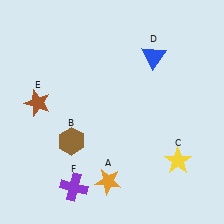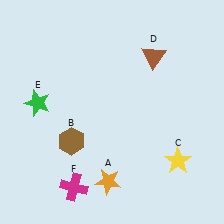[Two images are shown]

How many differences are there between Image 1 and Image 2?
There are 3 differences between the two images.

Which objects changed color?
D changed from blue to brown. E changed from brown to green. F changed from purple to magenta.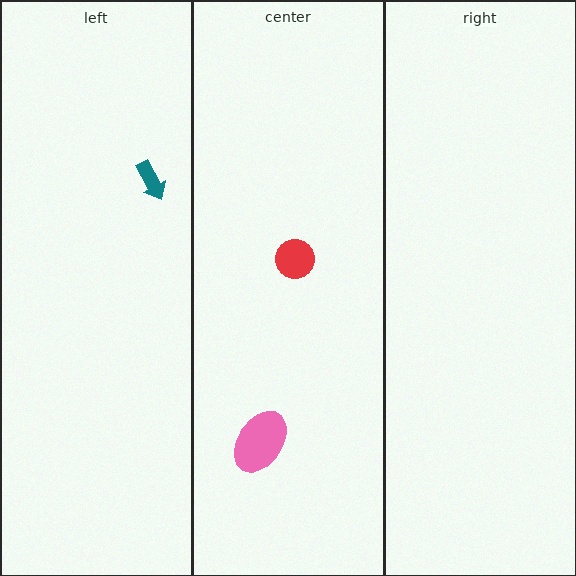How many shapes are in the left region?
1.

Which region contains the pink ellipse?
The center region.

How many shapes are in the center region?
2.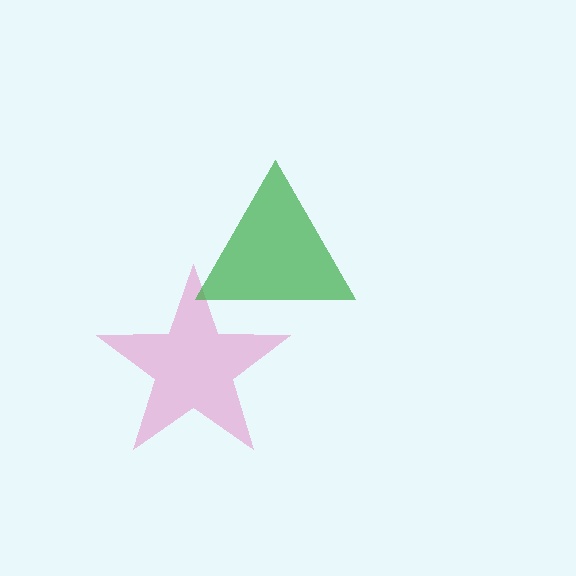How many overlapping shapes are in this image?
There are 2 overlapping shapes in the image.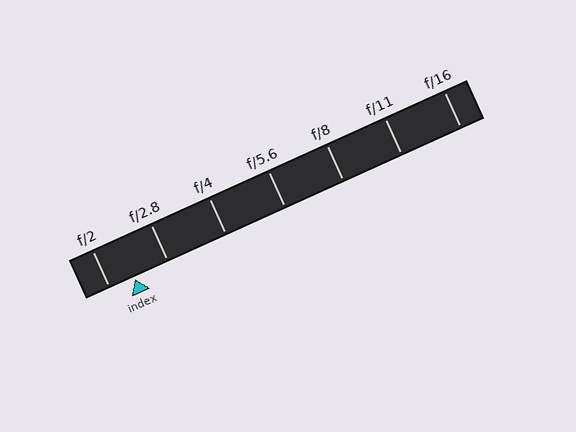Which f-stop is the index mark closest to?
The index mark is closest to f/2.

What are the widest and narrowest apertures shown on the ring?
The widest aperture shown is f/2 and the narrowest is f/16.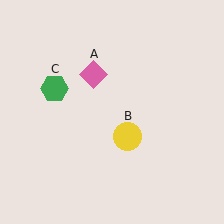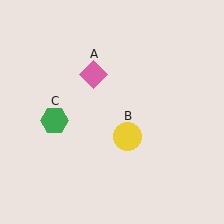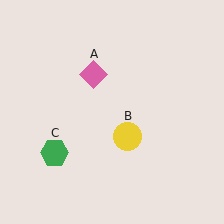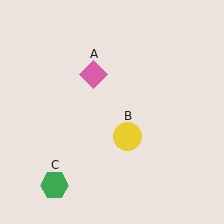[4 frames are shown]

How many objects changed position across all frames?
1 object changed position: green hexagon (object C).